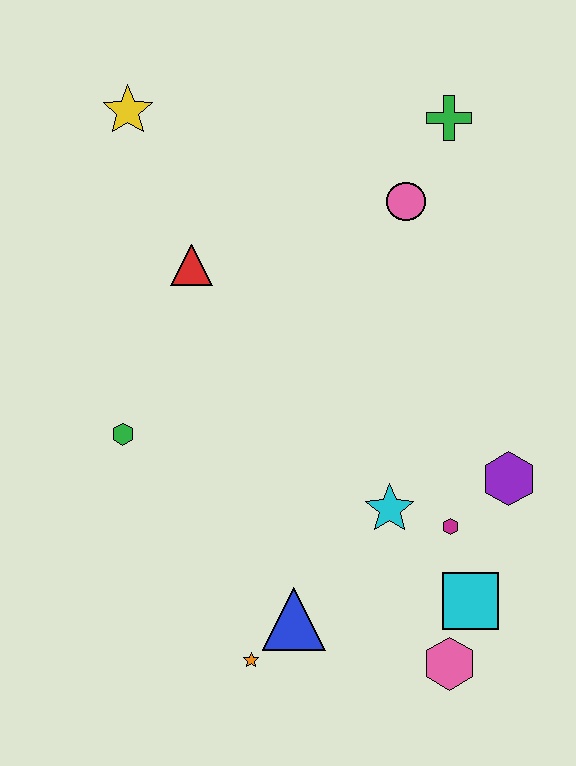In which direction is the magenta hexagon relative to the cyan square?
The magenta hexagon is above the cyan square.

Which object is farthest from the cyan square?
The yellow star is farthest from the cyan square.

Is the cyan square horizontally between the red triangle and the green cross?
No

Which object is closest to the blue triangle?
The orange star is closest to the blue triangle.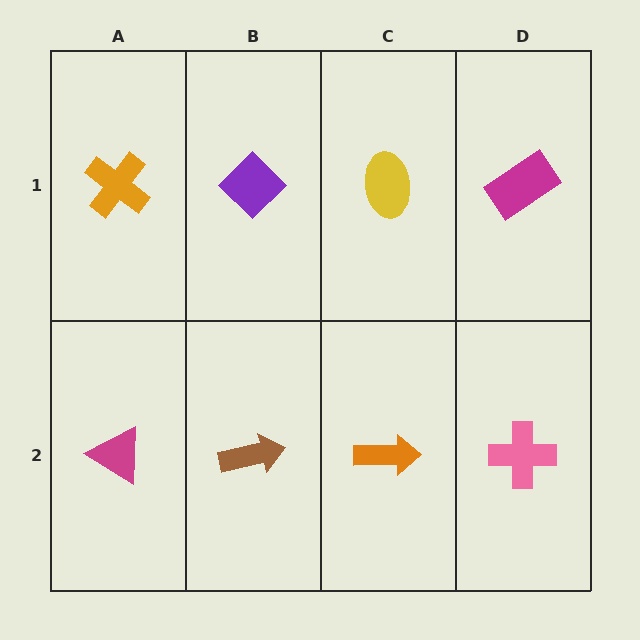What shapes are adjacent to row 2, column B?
A purple diamond (row 1, column B), a magenta triangle (row 2, column A), an orange arrow (row 2, column C).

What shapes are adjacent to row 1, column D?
A pink cross (row 2, column D), a yellow ellipse (row 1, column C).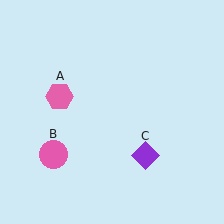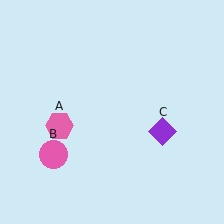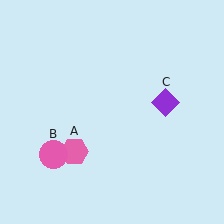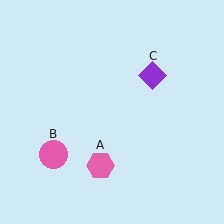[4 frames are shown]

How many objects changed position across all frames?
2 objects changed position: pink hexagon (object A), purple diamond (object C).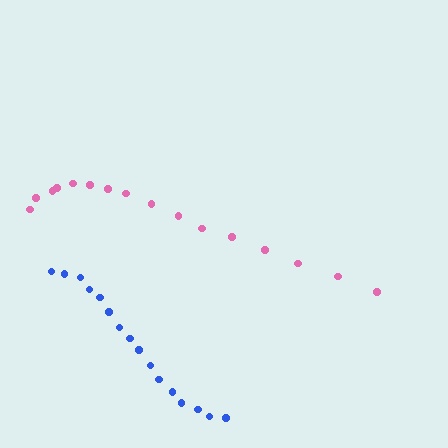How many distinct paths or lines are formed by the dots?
There are 2 distinct paths.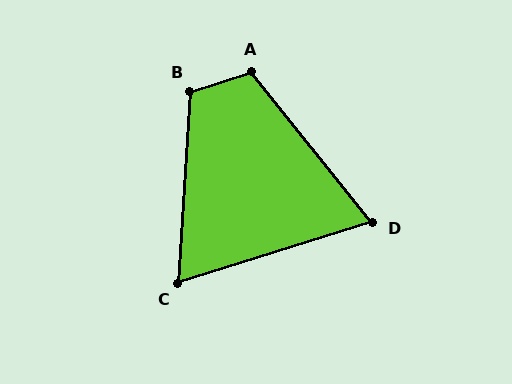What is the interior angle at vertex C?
Approximately 69 degrees (acute).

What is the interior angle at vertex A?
Approximately 111 degrees (obtuse).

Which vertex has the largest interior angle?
B, at approximately 111 degrees.